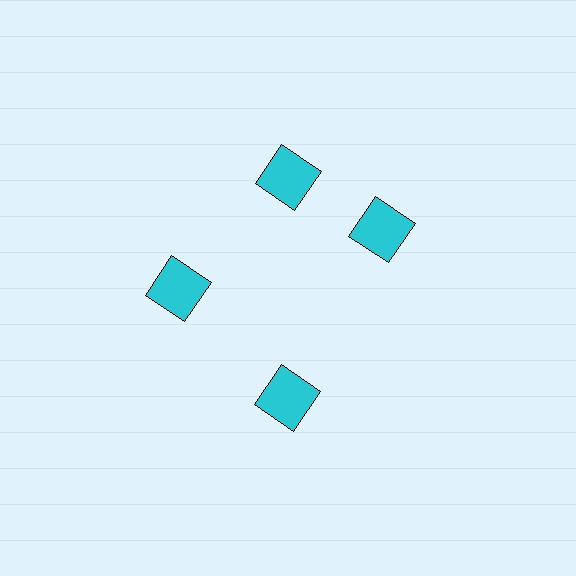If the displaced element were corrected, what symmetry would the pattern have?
It would have 4-fold rotational symmetry — the pattern would map onto itself every 90 degrees.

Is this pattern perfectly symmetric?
No. The 4 cyan squares are arranged in a ring, but one element near the 3 o'clock position is rotated out of alignment along the ring, breaking the 4-fold rotational symmetry.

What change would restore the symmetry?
The symmetry would be restored by rotating it back into even spacing with its neighbors so that all 4 squares sit at equal angles and equal distance from the center.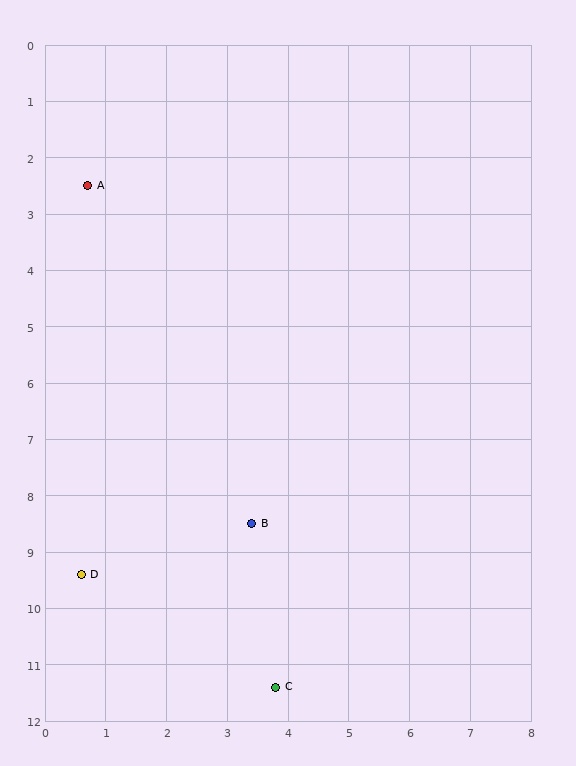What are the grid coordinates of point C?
Point C is at approximately (3.8, 11.4).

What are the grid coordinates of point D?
Point D is at approximately (0.6, 9.4).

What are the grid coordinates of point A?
Point A is at approximately (0.7, 2.5).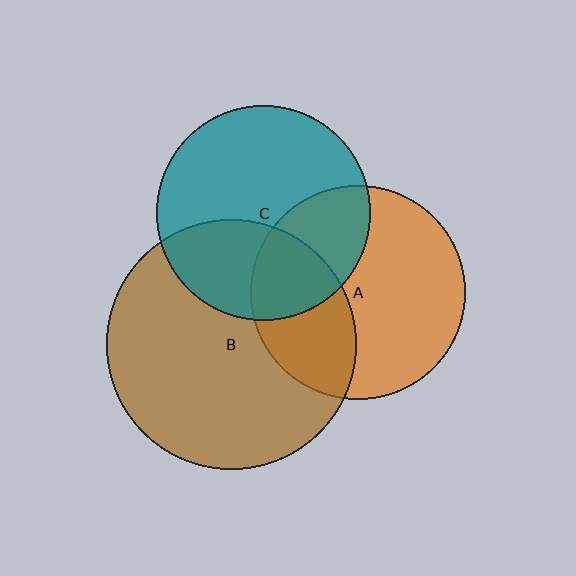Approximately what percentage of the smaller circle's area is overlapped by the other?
Approximately 35%.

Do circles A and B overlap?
Yes.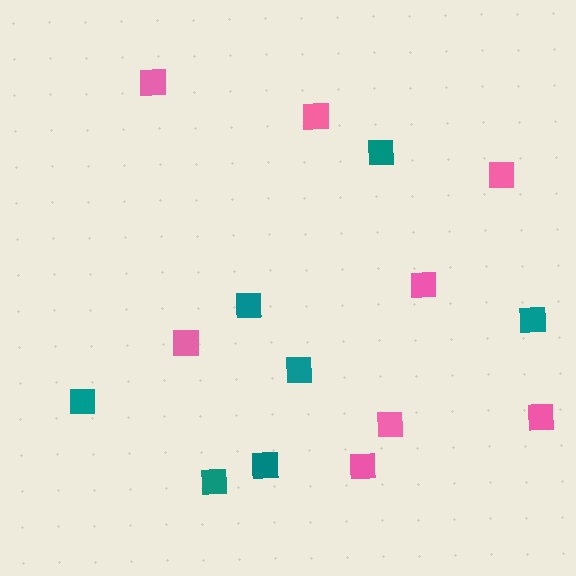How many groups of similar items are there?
There are 2 groups: one group of pink squares (8) and one group of teal squares (7).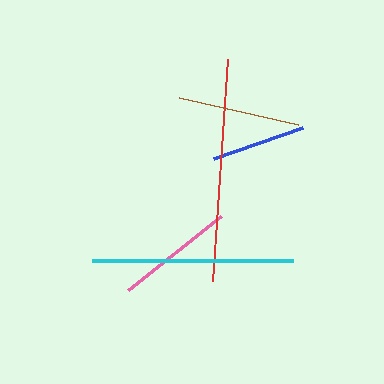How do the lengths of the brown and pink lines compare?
The brown and pink lines are approximately the same length.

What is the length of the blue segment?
The blue segment is approximately 94 pixels long.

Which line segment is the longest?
The red line is the longest at approximately 223 pixels.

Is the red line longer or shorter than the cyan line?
The red line is longer than the cyan line.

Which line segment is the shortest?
The blue line is the shortest at approximately 94 pixels.